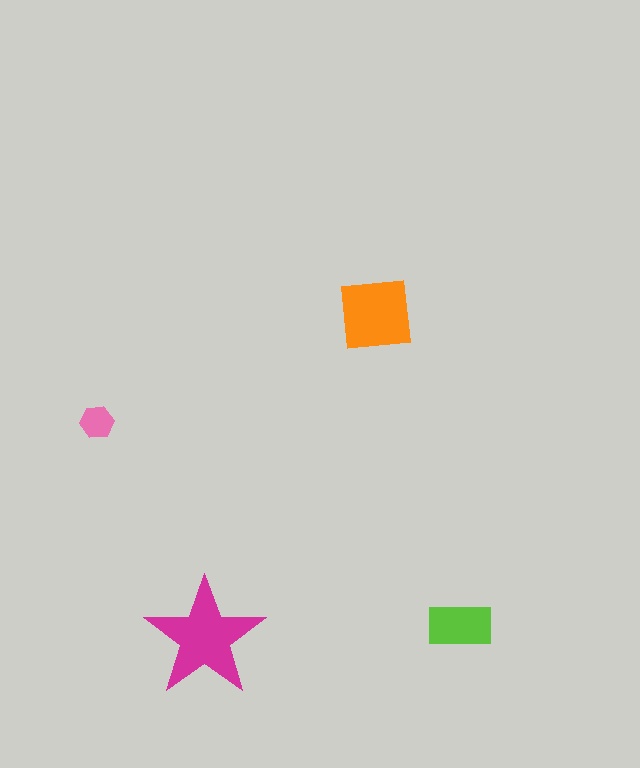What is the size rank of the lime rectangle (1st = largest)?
3rd.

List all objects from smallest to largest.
The pink hexagon, the lime rectangle, the orange square, the magenta star.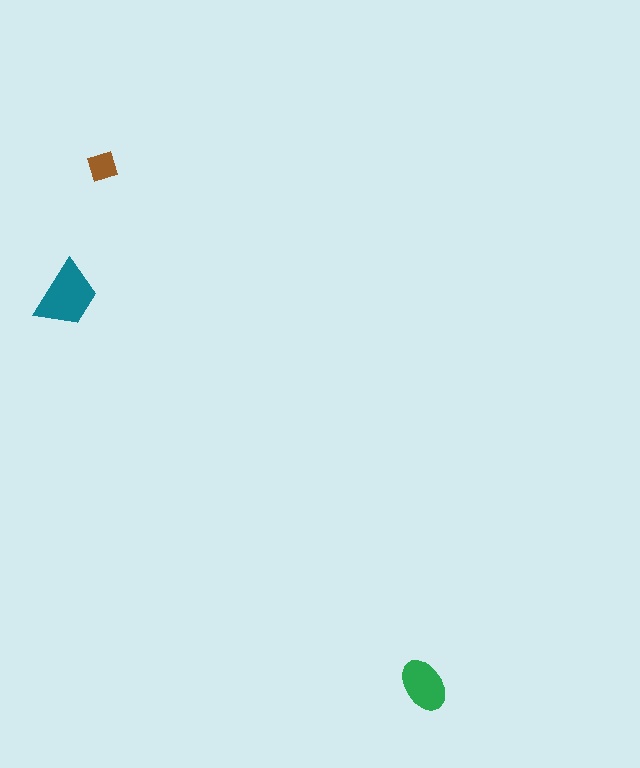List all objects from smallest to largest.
The brown diamond, the green ellipse, the teal trapezoid.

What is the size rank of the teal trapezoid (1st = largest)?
1st.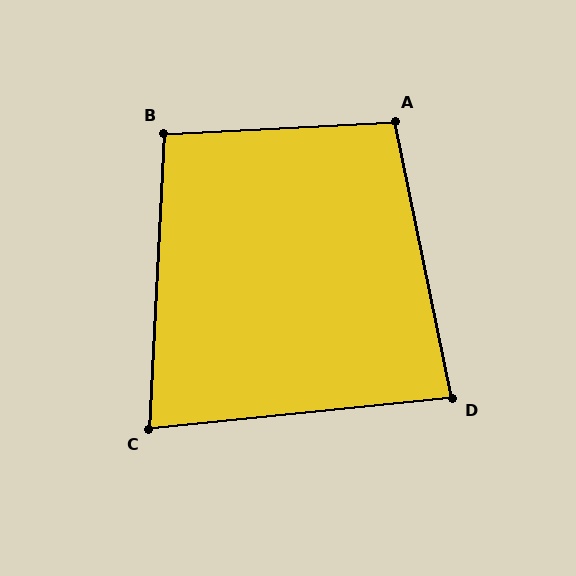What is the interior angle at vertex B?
Approximately 96 degrees (obtuse).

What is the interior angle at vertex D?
Approximately 84 degrees (acute).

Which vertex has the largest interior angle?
A, at approximately 99 degrees.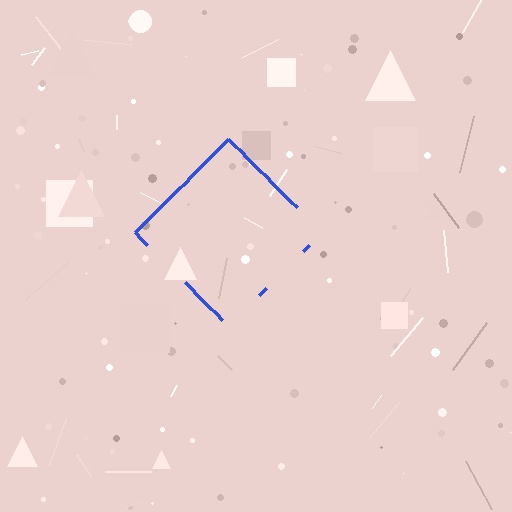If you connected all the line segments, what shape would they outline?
They would outline a diamond.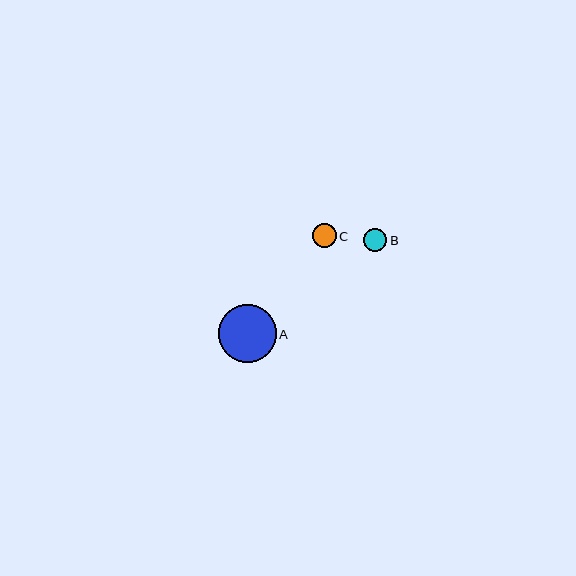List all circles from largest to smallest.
From largest to smallest: A, C, B.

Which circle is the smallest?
Circle B is the smallest with a size of approximately 23 pixels.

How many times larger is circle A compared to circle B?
Circle A is approximately 2.5 times the size of circle B.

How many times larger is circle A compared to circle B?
Circle A is approximately 2.5 times the size of circle B.